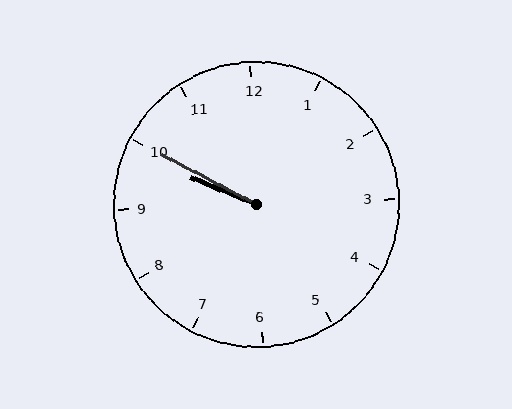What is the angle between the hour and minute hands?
Approximately 5 degrees.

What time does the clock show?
9:50.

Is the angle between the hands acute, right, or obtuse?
It is acute.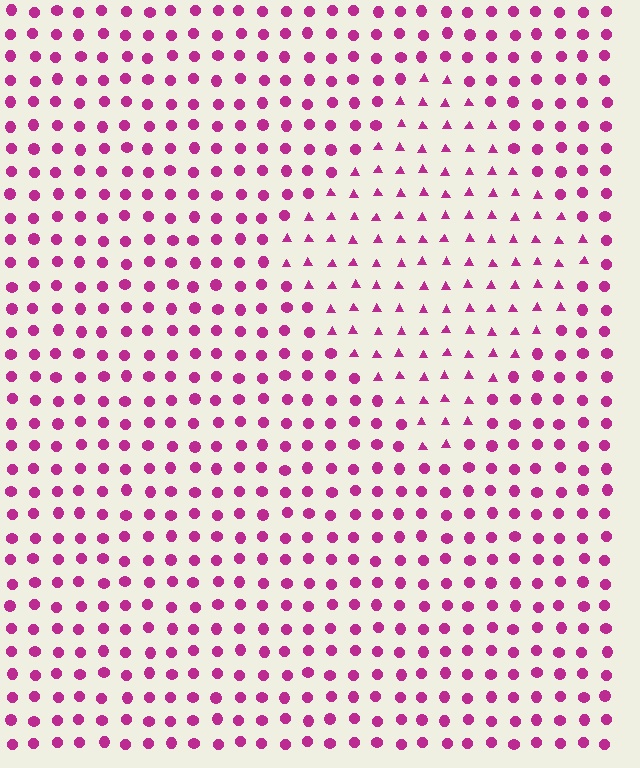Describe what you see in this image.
The image is filled with small magenta elements arranged in a uniform grid. A diamond-shaped region contains triangles, while the surrounding area contains circles. The boundary is defined purely by the change in element shape.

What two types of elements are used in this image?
The image uses triangles inside the diamond region and circles outside it.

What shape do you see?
I see a diamond.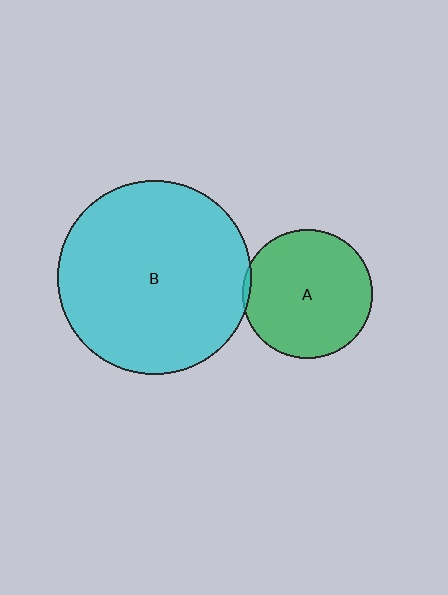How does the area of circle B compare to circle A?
Approximately 2.3 times.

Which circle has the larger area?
Circle B (cyan).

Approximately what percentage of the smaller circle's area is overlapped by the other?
Approximately 5%.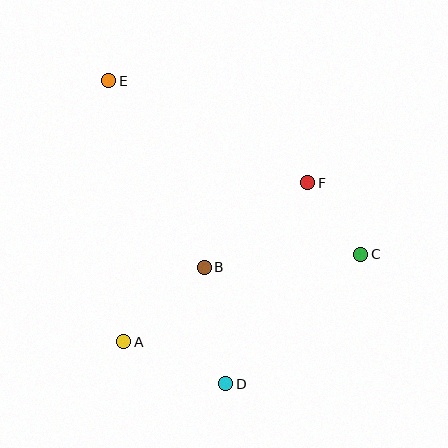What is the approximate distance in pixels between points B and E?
The distance between B and E is approximately 210 pixels.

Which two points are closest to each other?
Points C and F are closest to each other.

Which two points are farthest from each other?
Points D and E are farthest from each other.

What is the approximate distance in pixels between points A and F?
The distance between A and F is approximately 243 pixels.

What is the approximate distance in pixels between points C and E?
The distance between C and E is approximately 306 pixels.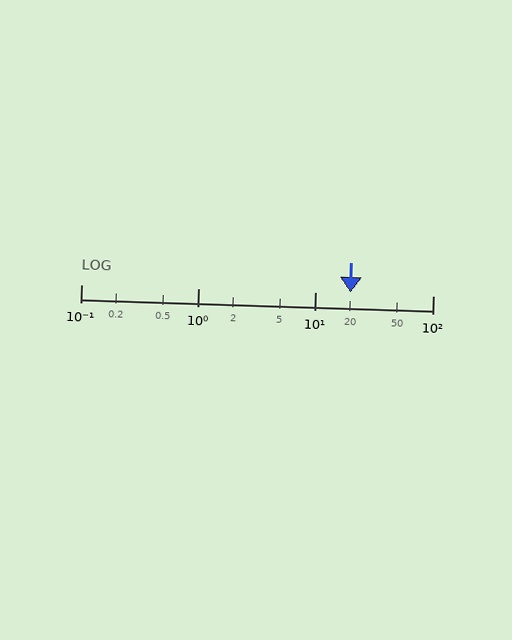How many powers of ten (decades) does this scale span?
The scale spans 3 decades, from 0.1 to 100.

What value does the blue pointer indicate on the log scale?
The pointer indicates approximately 20.